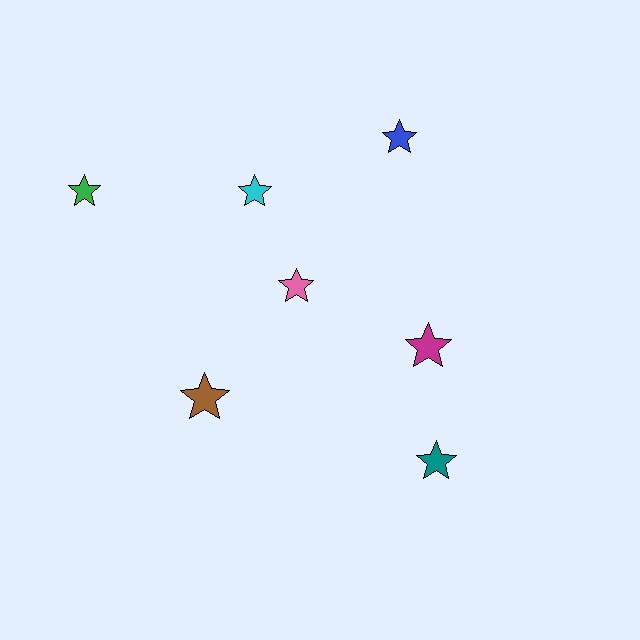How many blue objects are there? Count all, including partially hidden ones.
There is 1 blue object.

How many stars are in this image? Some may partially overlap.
There are 7 stars.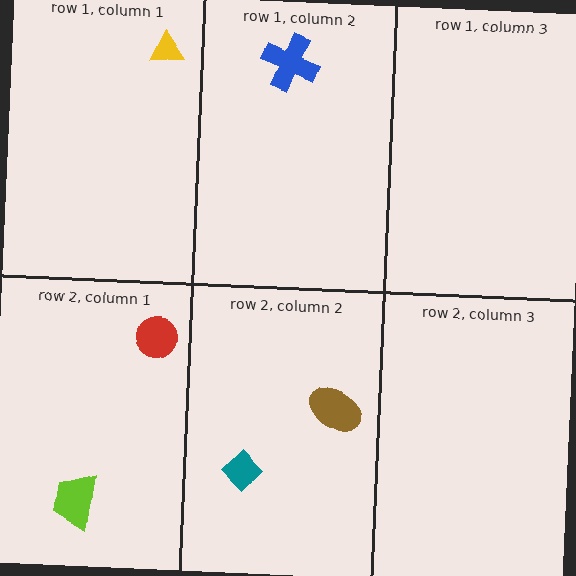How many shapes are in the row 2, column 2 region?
2.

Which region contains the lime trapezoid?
The row 2, column 1 region.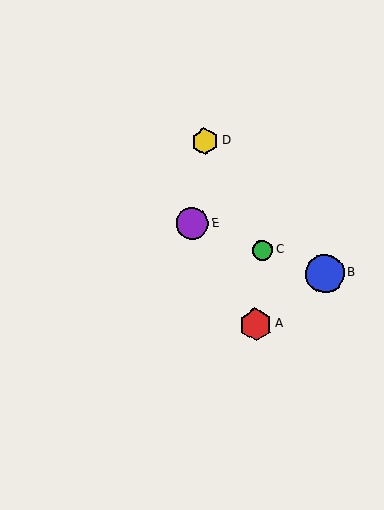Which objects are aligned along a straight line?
Objects B, C, E are aligned along a straight line.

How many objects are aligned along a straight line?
3 objects (B, C, E) are aligned along a straight line.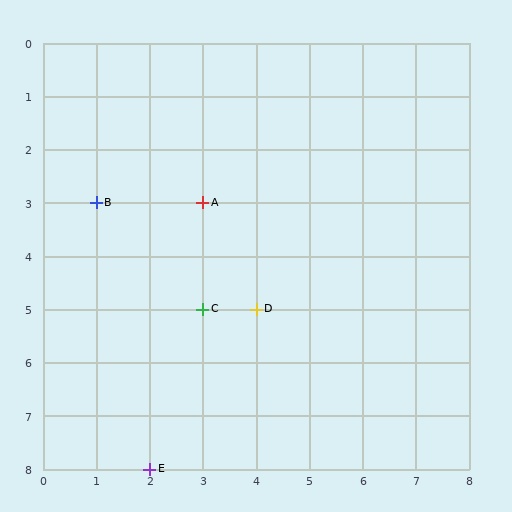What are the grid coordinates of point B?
Point B is at grid coordinates (1, 3).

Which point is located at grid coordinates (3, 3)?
Point A is at (3, 3).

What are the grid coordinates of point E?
Point E is at grid coordinates (2, 8).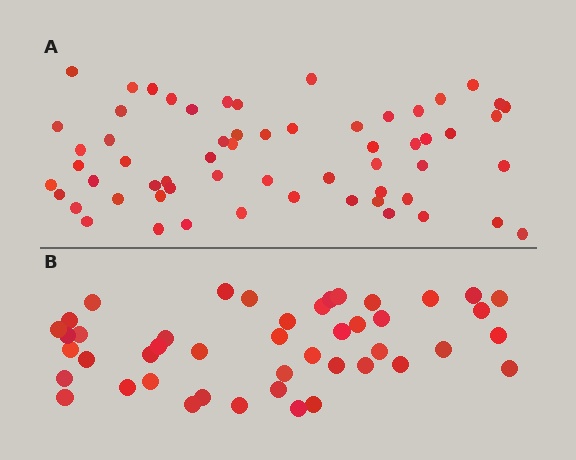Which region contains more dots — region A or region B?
Region A (the top region) has more dots.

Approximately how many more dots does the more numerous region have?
Region A has approximately 15 more dots than region B.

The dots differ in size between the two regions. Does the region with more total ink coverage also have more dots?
No. Region B has more total ink coverage because its dots are larger, but region A actually contains more individual dots. Total area can be misleading — the number of items is what matters here.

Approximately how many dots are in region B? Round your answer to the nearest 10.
About 40 dots. (The exact count is 45, which rounds to 40.)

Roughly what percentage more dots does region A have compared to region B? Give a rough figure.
About 35% more.